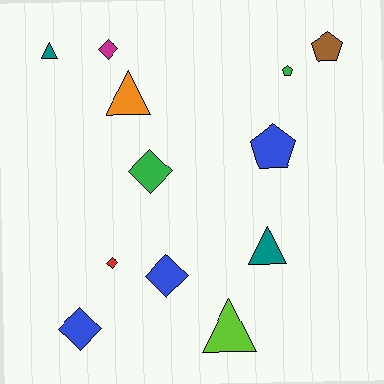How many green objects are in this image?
There are 2 green objects.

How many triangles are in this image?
There are 4 triangles.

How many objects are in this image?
There are 12 objects.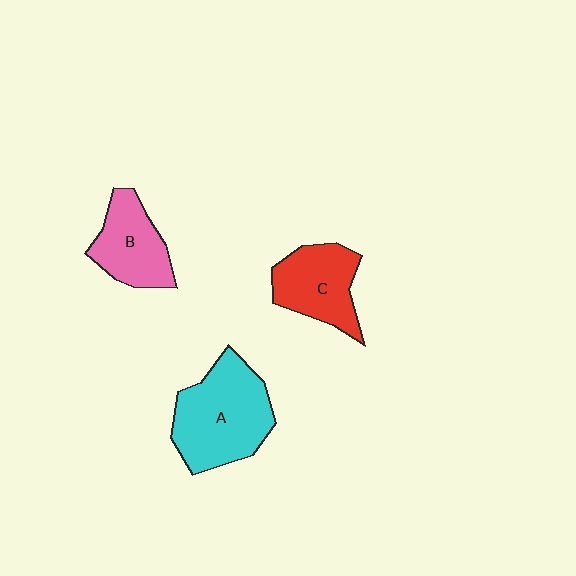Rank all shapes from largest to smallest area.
From largest to smallest: A (cyan), C (red), B (pink).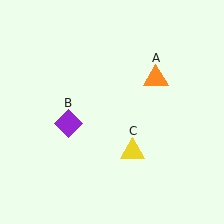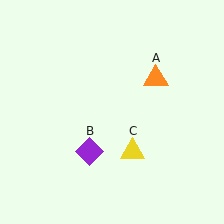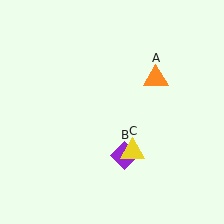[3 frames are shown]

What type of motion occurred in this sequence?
The purple diamond (object B) rotated counterclockwise around the center of the scene.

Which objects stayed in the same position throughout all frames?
Orange triangle (object A) and yellow triangle (object C) remained stationary.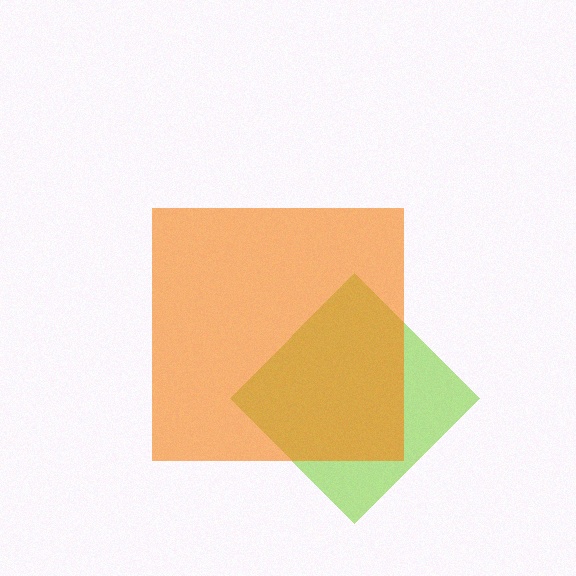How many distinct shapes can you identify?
There are 2 distinct shapes: a lime diamond, an orange square.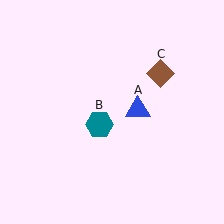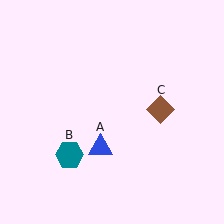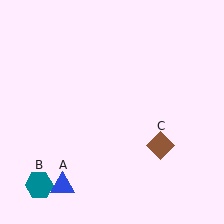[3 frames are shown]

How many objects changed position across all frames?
3 objects changed position: blue triangle (object A), teal hexagon (object B), brown diamond (object C).